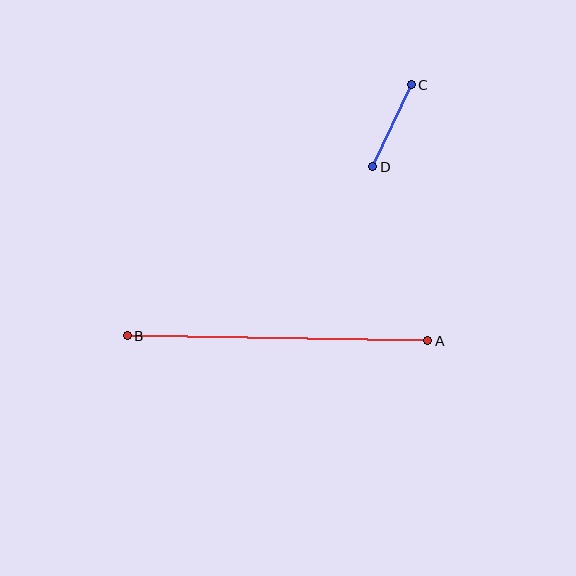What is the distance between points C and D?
The distance is approximately 90 pixels.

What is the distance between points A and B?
The distance is approximately 300 pixels.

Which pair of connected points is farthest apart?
Points A and B are farthest apart.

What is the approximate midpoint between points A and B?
The midpoint is at approximately (278, 338) pixels.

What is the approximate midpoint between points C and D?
The midpoint is at approximately (392, 126) pixels.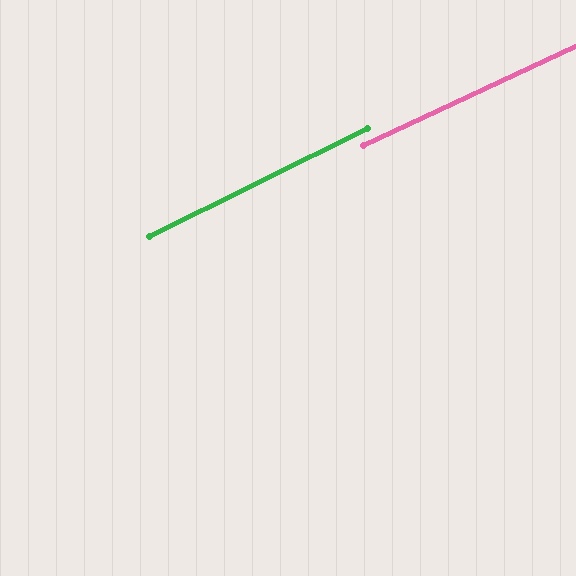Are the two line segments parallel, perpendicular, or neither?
Parallel — their directions differ by only 1.1°.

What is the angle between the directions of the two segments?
Approximately 1 degree.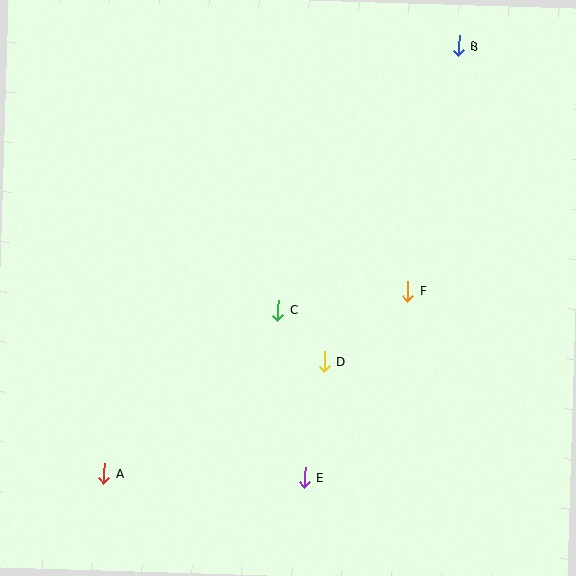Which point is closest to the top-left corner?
Point C is closest to the top-left corner.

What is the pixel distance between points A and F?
The distance between A and F is 354 pixels.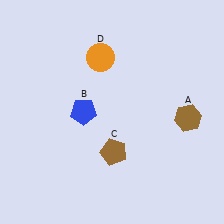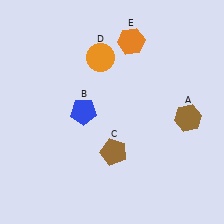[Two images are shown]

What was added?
An orange hexagon (E) was added in Image 2.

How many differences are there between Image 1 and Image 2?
There is 1 difference between the two images.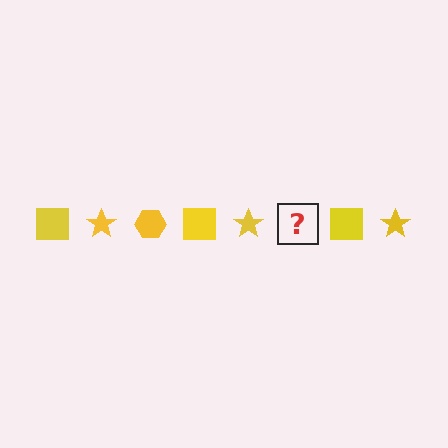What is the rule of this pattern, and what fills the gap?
The rule is that the pattern cycles through square, star, hexagon shapes in yellow. The gap should be filled with a yellow hexagon.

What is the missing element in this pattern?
The missing element is a yellow hexagon.